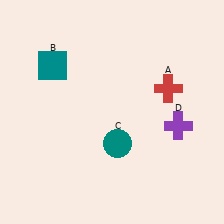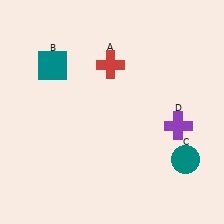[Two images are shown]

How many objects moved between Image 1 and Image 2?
2 objects moved between the two images.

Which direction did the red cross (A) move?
The red cross (A) moved left.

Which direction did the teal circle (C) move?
The teal circle (C) moved right.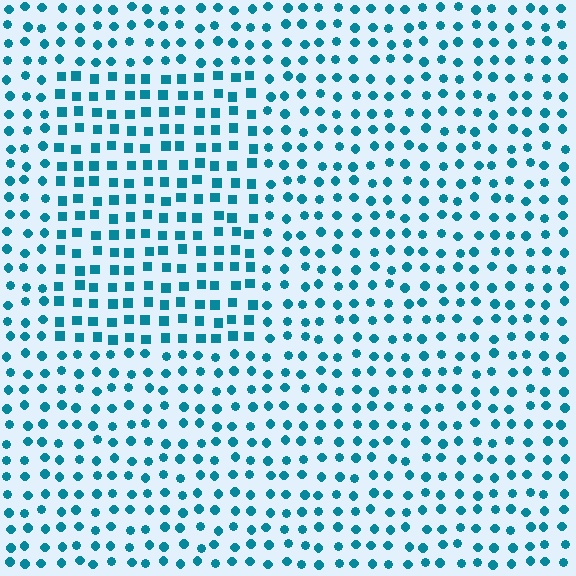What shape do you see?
I see a rectangle.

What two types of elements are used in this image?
The image uses squares inside the rectangle region and circles outside it.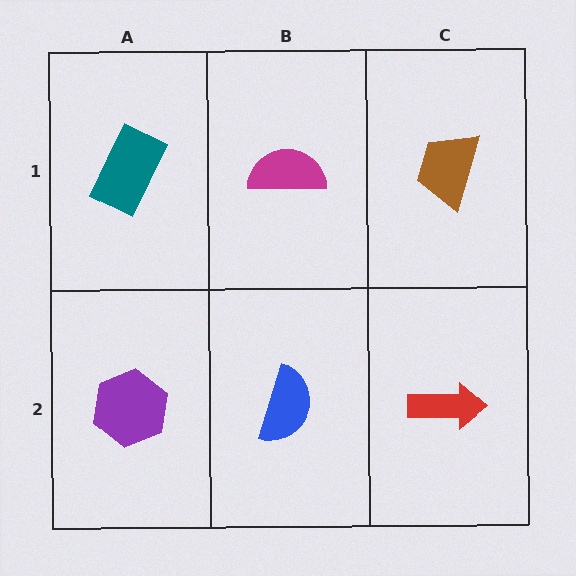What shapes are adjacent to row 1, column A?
A purple hexagon (row 2, column A), a magenta semicircle (row 1, column B).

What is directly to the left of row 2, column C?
A blue semicircle.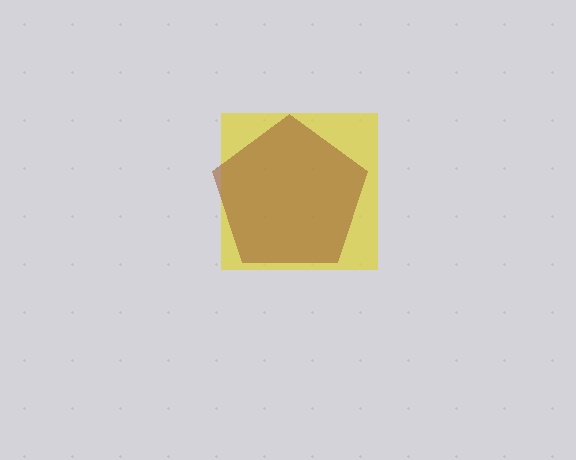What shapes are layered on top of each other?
The layered shapes are: a yellow square, a brown pentagon.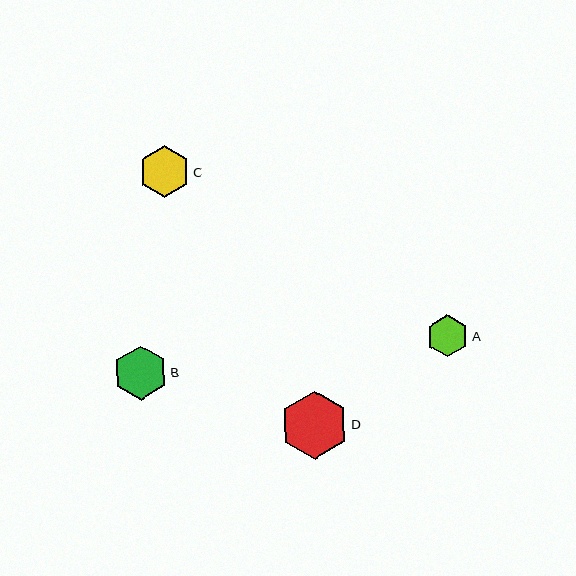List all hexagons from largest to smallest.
From largest to smallest: D, B, C, A.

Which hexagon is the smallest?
Hexagon A is the smallest with a size of approximately 42 pixels.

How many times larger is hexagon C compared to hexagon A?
Hexagon C is approximately 1.2 times the size of hexagon A.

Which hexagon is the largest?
Hexagon D is the largest with a size of approximately 68 pixels.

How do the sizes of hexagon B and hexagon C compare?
Hexagon B and hexagon C are approximately the same size.